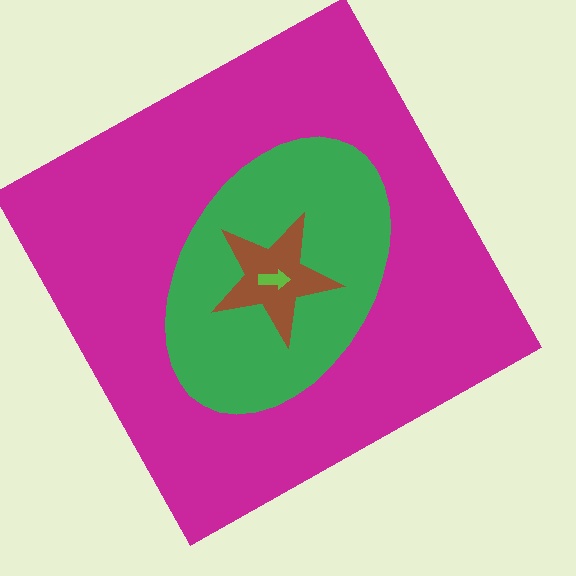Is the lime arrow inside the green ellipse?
Yes.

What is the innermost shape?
The lime arrow.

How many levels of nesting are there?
4.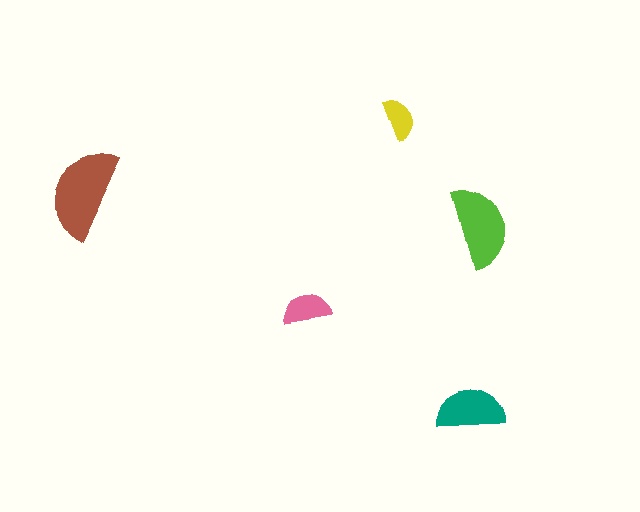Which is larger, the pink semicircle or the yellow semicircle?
The pink one.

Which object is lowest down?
The teal semicircle is bottommost.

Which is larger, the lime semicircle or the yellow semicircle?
The lime one.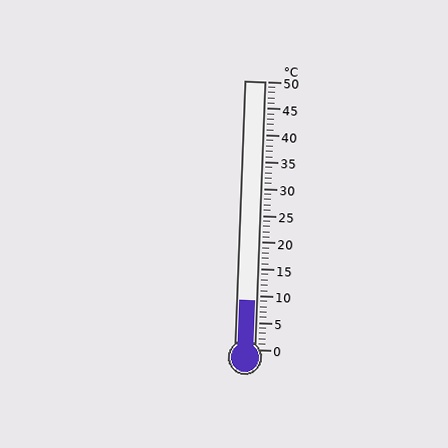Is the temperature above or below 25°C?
The temperature is below 25°C.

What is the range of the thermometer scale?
The thermometer scale ranges from 0°C to 50°C.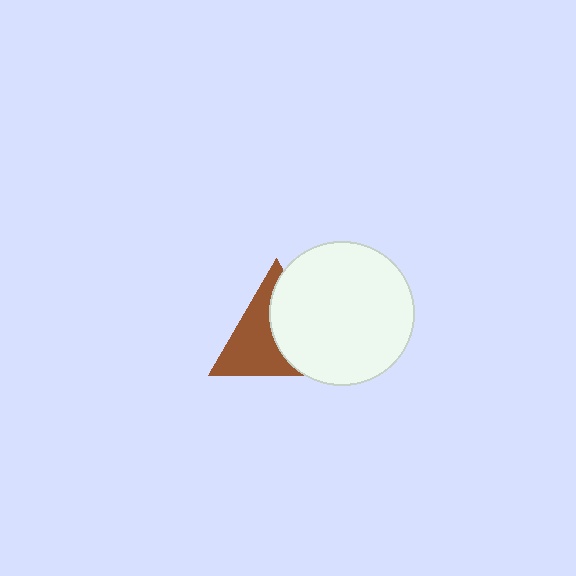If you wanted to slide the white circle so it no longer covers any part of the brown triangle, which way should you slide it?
Slide it right — that is the most direct way to separate the two shapes.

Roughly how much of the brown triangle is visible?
About half of it is visible (roughly 52%).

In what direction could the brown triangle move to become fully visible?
The brown triangle could move left. That would shift it out from behind the white circle entirely.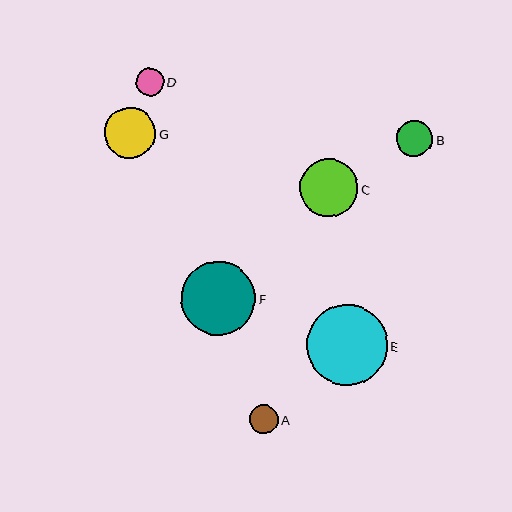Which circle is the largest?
Circle E is the largest with a size of approximately 80 pixels.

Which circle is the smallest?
Circle D is the smallest with a size of approximately 28 pixels.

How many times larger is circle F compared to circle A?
Circle F is approximately 2.6 times the size of circle A.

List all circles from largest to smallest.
From largest to smallest: E, F, C, G, B, A, D.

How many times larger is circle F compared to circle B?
Circle F is approximately 2.1 times the size of circle B.